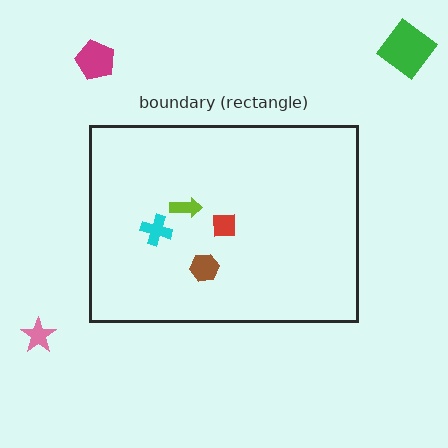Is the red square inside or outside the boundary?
Inside.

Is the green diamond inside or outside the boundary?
Outside.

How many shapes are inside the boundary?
4 inside, 3 outside.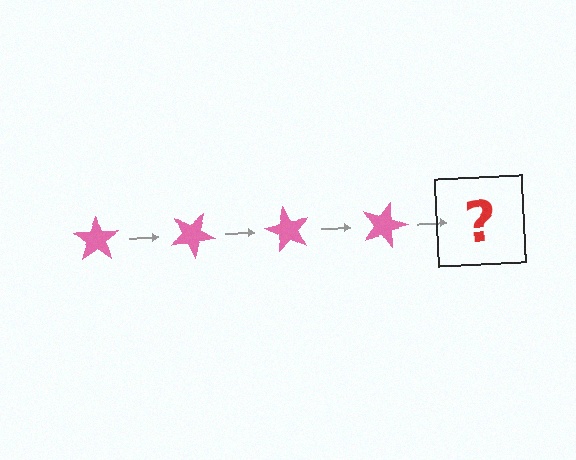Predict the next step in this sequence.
The next step is a pink star rotated 120 degrees.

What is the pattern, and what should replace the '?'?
The pattern is that the star rotates 30 degrees each step. The '?' should be a pink star rotated 120 degrees.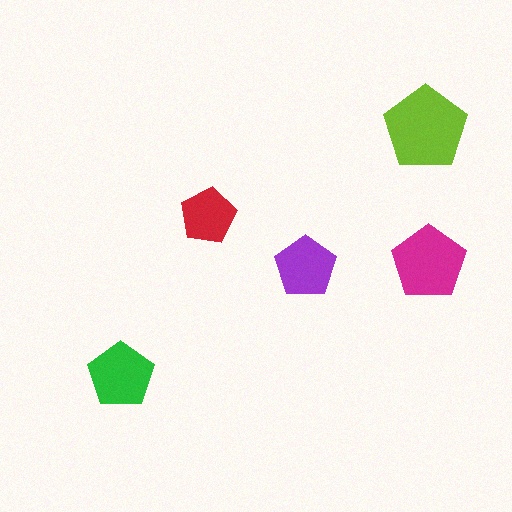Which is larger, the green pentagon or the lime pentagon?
The lime one.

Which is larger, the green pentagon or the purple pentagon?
The green one.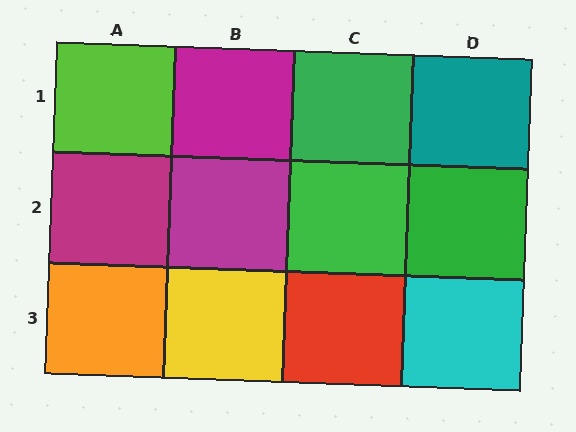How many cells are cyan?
1 cell is cyan.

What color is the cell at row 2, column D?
Green.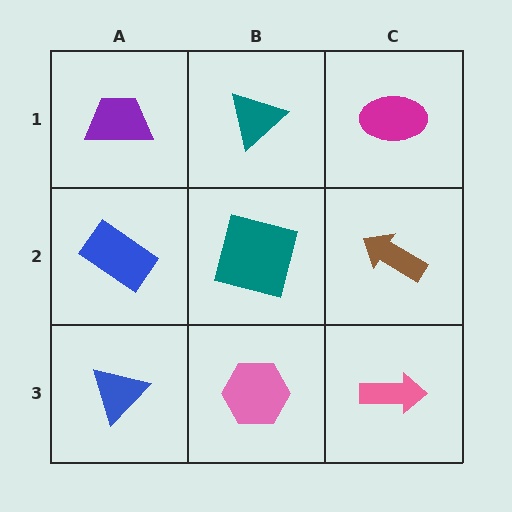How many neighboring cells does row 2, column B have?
4.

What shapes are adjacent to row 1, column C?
A brown arrow (row 2, column C), a teal triangle (row 1, column B).